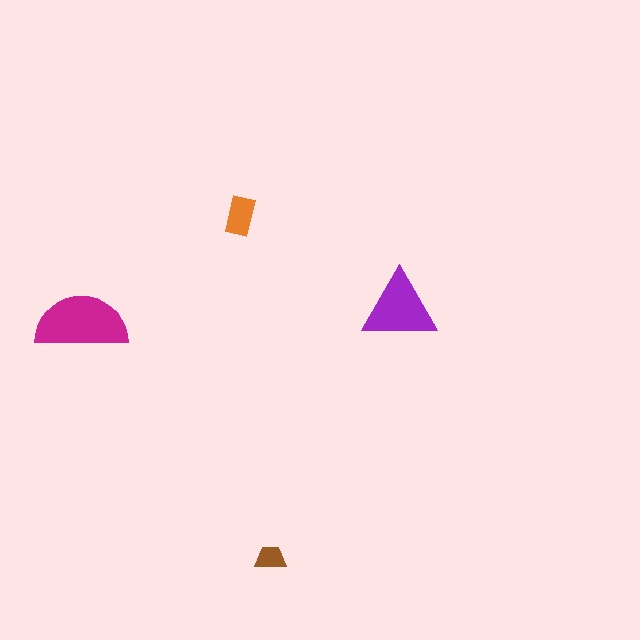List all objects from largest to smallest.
The magenta semicircle, the purple triangle, the orange rectangle, the brown trapezoid.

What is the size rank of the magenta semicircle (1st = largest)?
1st.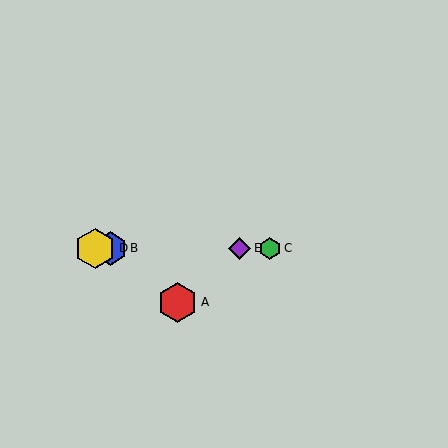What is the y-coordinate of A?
Object A is at y≈302.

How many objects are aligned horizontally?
4 objects (B, C, D, E) are aligned horizontally.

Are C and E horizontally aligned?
Yes, both are at y≈248.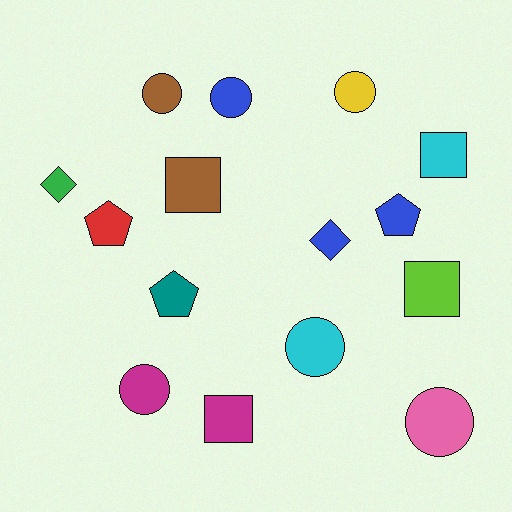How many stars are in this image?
There are no stars.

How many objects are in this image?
There are 15 objects.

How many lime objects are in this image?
There is 1 lime object.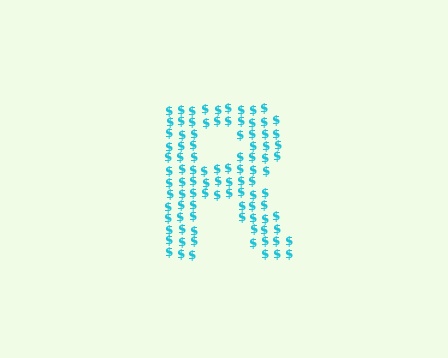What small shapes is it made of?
It is made of small dollar signs.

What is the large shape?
The large shape is the letter R.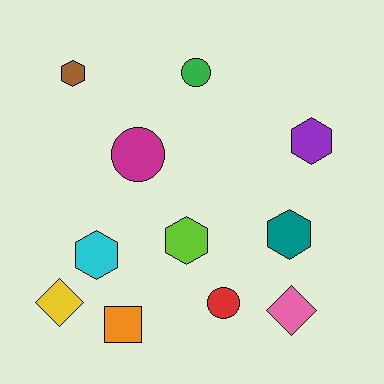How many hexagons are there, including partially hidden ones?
There are 5 hexagons.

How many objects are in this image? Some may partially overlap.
There are 11 objects.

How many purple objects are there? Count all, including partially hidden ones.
There is 1 purple object.